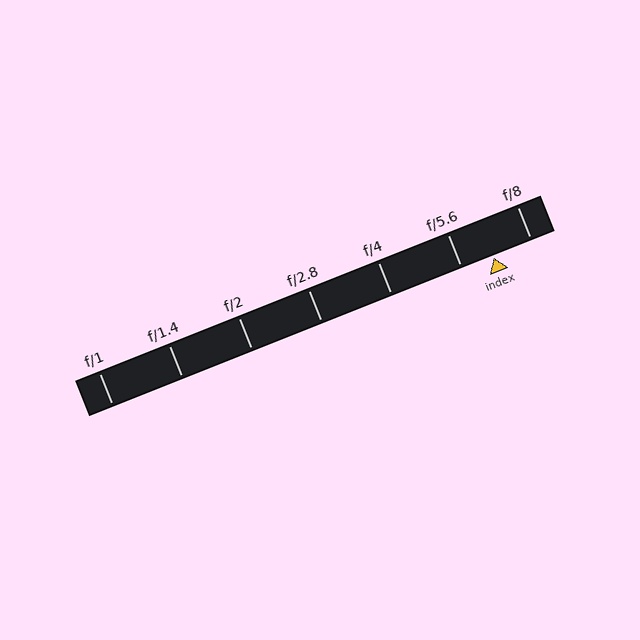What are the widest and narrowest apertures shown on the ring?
The widest aperture shown is f/1 and the narrowest is f/8.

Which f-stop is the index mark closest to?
The index mark is closest to f/5.6.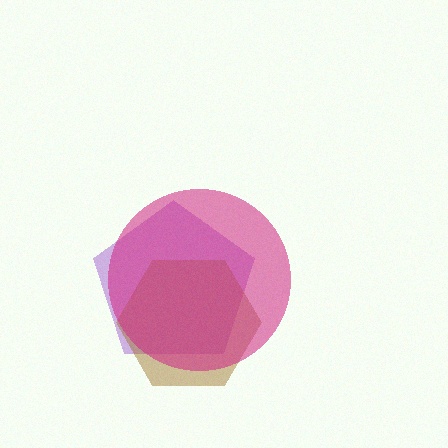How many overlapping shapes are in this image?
There are 3 overlapping shapes in the image.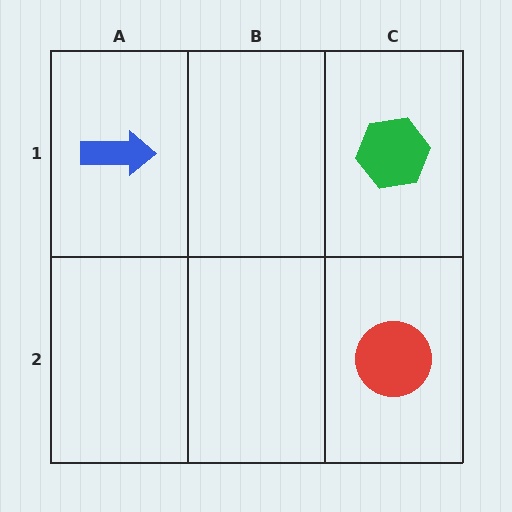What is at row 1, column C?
A green hexagon.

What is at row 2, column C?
A red circle.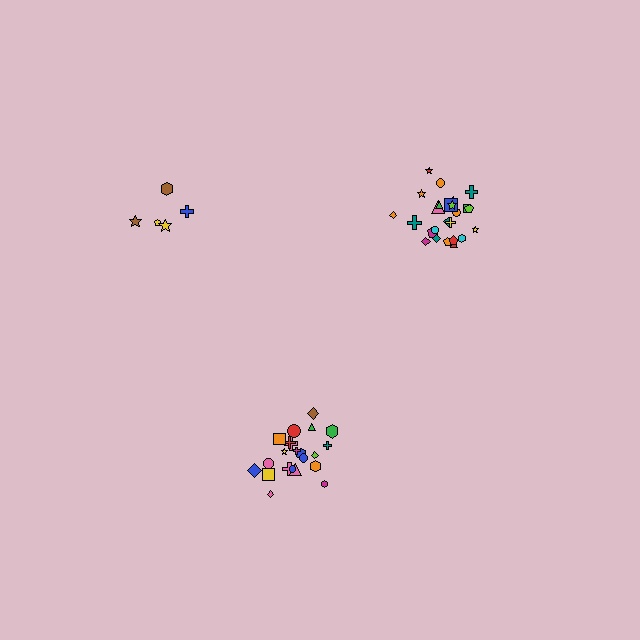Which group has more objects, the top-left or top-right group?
The top-right group.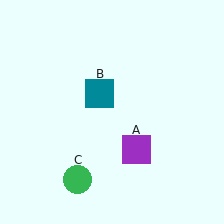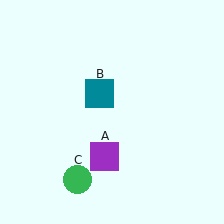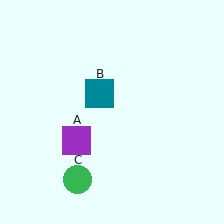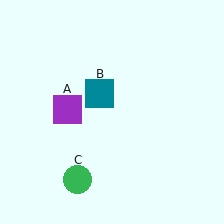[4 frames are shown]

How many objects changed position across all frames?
1 object changed position: purple square (object A).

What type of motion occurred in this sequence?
The purple square (object A) rotated clockwise around the center of the scene.